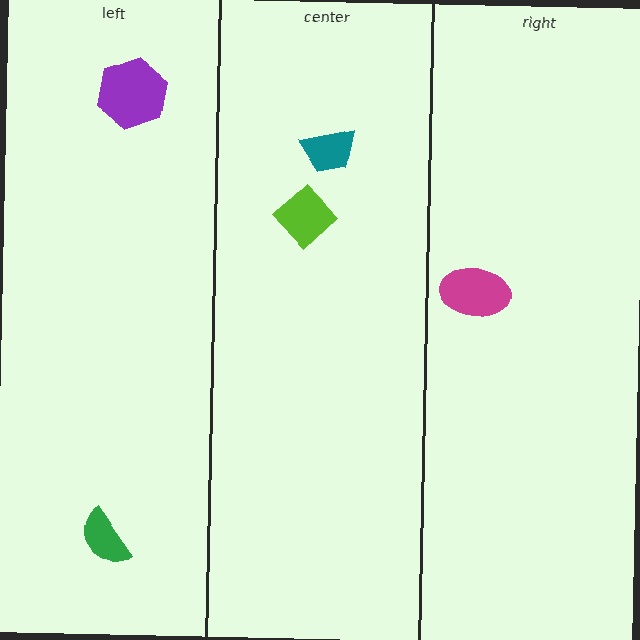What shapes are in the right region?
The magenta ellipse.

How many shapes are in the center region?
2.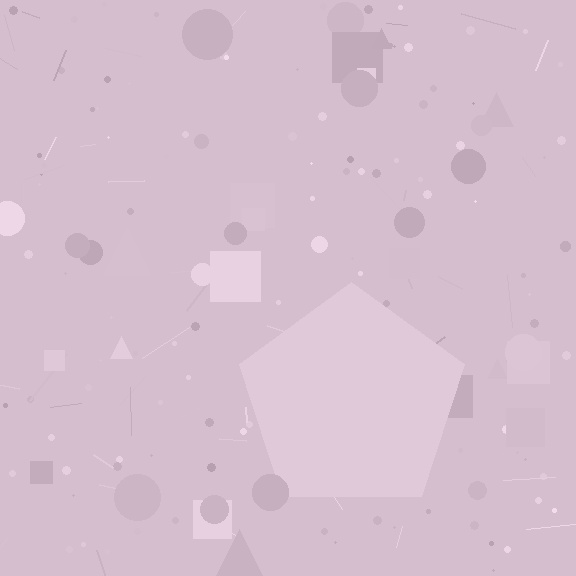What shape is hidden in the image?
A pentagon is hidden in the image.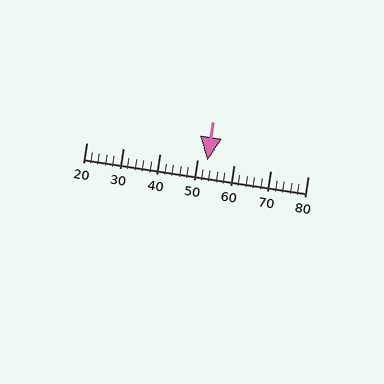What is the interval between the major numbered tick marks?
The major tick marks are spaced 10 units apart.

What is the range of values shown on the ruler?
The ruler shows values from 20 to 80.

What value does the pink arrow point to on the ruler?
The pink arrow points to approximately 53.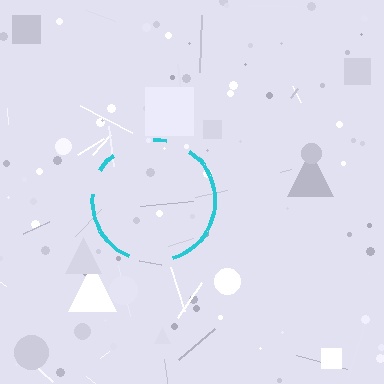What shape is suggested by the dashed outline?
The dashed outline suggests a circle.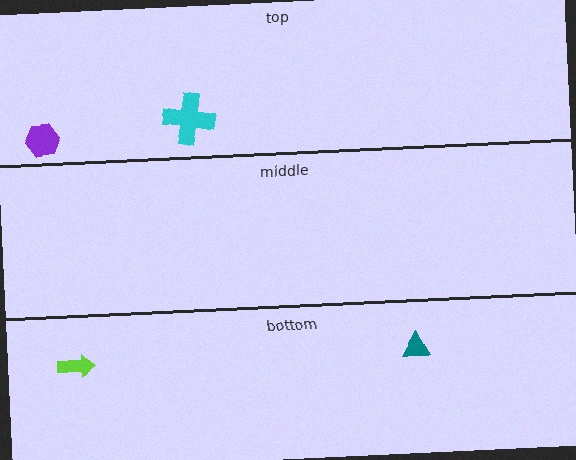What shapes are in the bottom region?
The lime arrow, the teal triangle.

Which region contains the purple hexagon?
The top region.